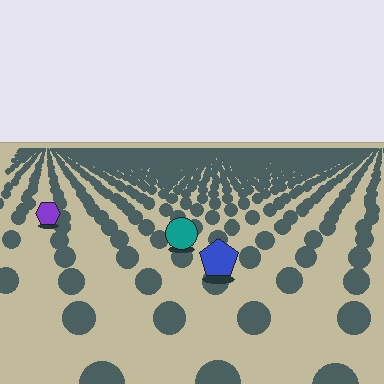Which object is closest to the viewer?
The blue pentagon is closest. The texture marks near it are larger and more spread out.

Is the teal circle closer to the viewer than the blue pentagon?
No. The blue pentagon is closer — you can tell from the texture gradient: the ground texture is coarser near it.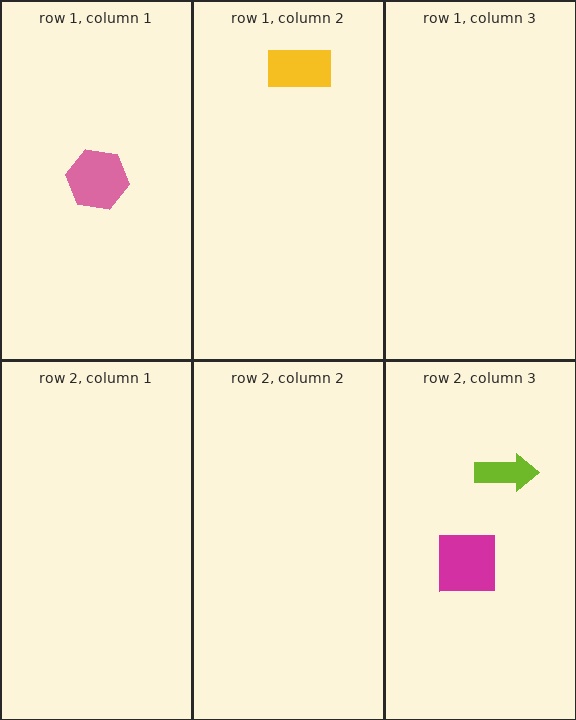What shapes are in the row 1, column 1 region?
The pink hexagon.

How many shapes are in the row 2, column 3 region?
2.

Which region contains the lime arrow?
The row 2, column 3 region.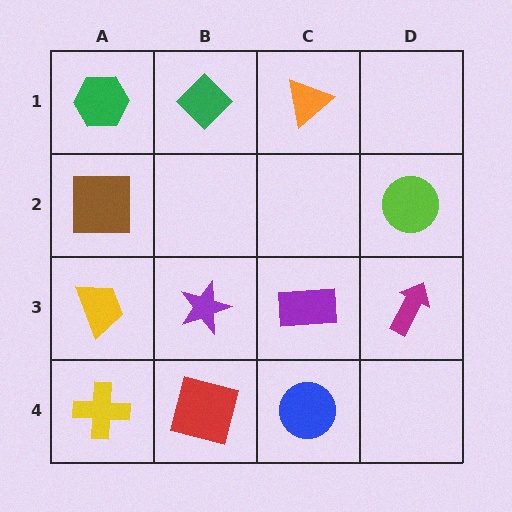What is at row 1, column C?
An orange triangle.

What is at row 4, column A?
A yellow cross.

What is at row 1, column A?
A green hexagon.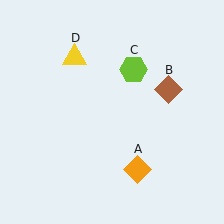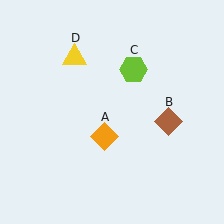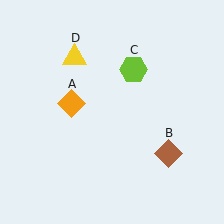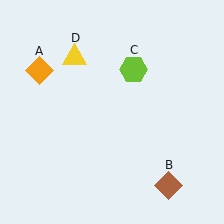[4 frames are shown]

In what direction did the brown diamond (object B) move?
The brown diamond (object B) moved down.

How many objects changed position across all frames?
2 objects changed position: orange diamond (object A), brown diamond (object B).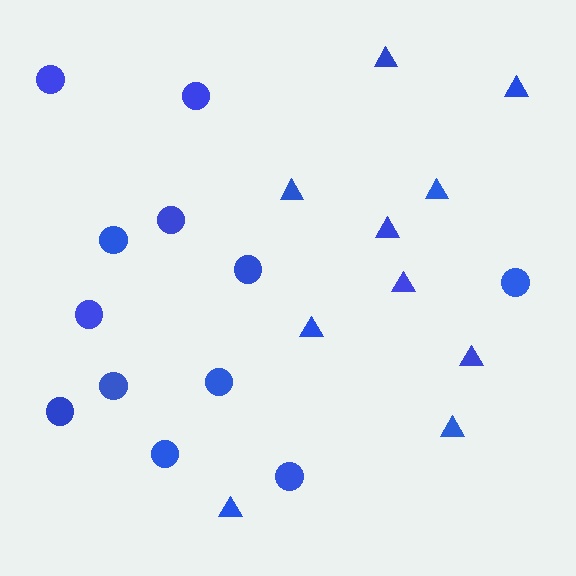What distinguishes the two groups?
There are 2 groups: one group of triangles (10) and one group of circles (12).